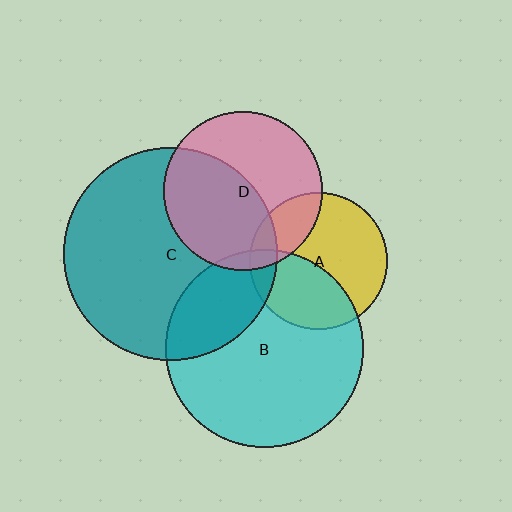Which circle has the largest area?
Circle C (teal).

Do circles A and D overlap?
Yes.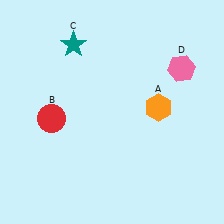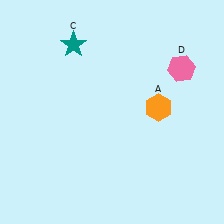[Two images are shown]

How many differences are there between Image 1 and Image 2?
There is 1 difference between the two images.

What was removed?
The red circle (B) was removed in Image 2.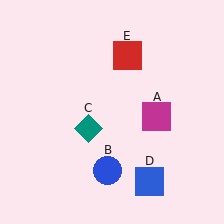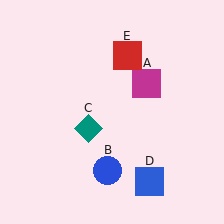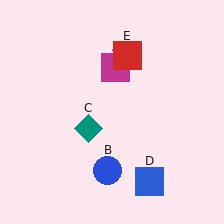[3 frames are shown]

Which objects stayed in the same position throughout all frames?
Blue circle (object B) and teal diamond (object C) and blue square (object D) and red square (object E) remained stationary.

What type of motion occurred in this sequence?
The magenta square (object A) rotated counterclockwise around the center of the scene.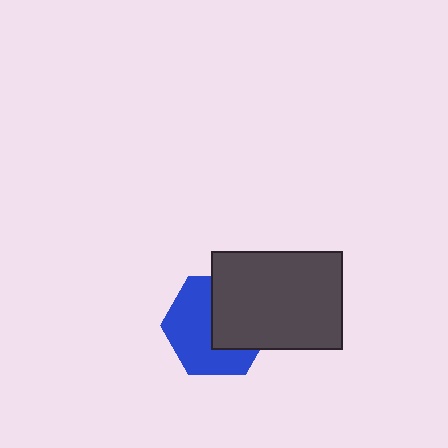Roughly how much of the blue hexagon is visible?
About half of it is visible (roughly 56%).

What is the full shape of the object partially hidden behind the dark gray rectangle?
The partially hidden object is a blue hexagon.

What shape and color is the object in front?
The object in front is a dark gray rectangle.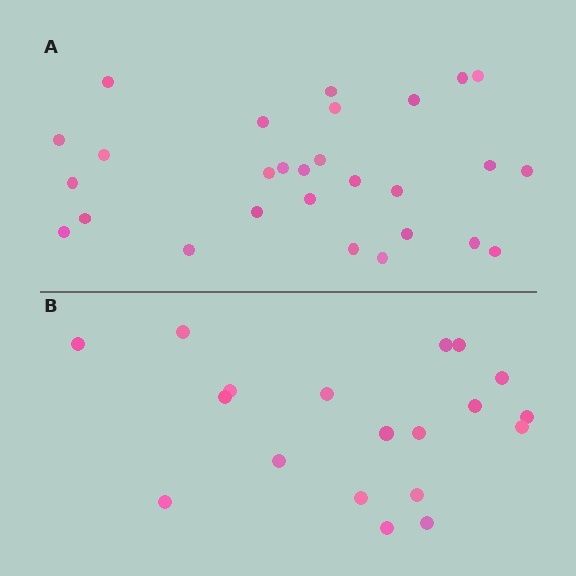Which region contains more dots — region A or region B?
Region A (the top region) has more dots.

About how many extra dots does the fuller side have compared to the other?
Region A has roughly 8 or so more dots than region B.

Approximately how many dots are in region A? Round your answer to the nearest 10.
About 30 dots. (The exact count is 28, which rounds to 30.)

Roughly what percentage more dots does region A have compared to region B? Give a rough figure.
About 45% more.